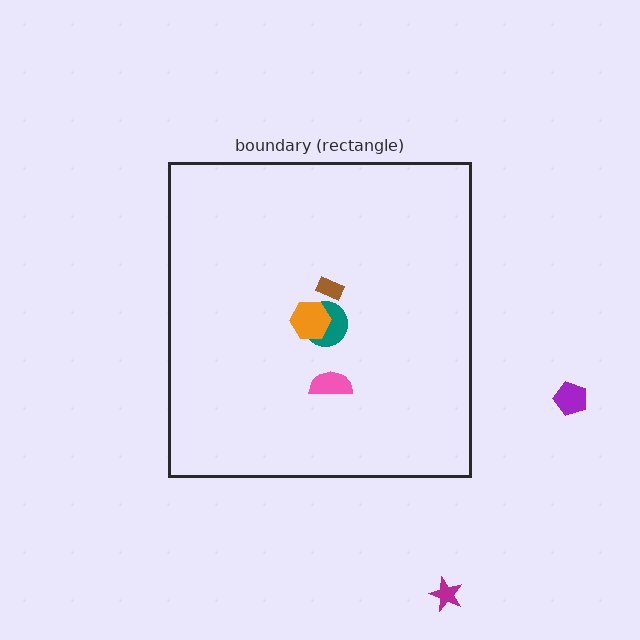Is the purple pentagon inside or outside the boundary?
Outside.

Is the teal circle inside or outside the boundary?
Inside.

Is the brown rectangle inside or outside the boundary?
Inside.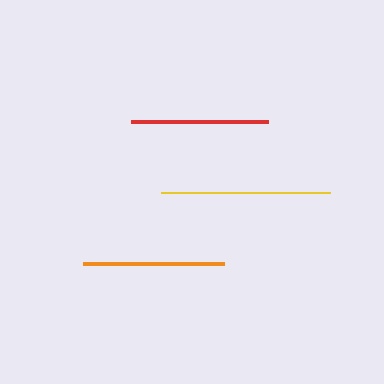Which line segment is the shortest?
The red line is the shortest at approximately 137 pixels.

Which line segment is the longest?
The yellow line is the longest at approximately 169 pixels.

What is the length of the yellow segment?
The yellow segment is approximately 169 pixels long.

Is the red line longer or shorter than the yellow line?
The yellow line is longer than the red line.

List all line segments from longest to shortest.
From longest to shortest: yellow, orange, red.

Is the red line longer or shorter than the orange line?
The orange line is longer than the red line.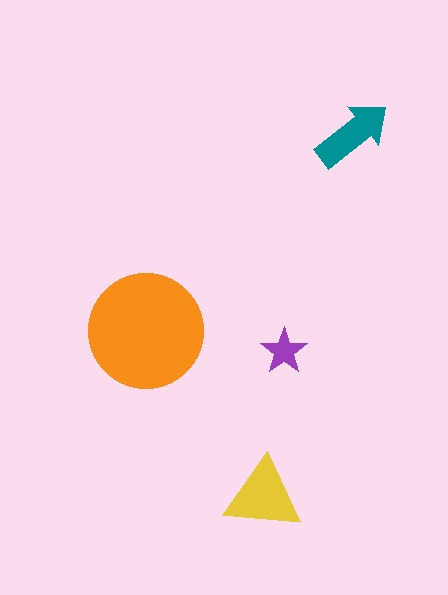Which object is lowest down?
The yellow triangle is bottommost.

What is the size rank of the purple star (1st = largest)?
4th.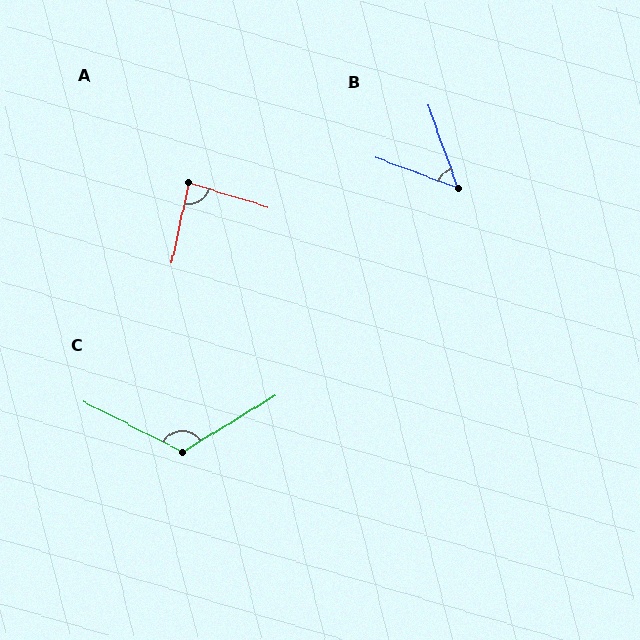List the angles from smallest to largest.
B (50°), A (85°), C (122°).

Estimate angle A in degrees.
Approximately 85 degrees.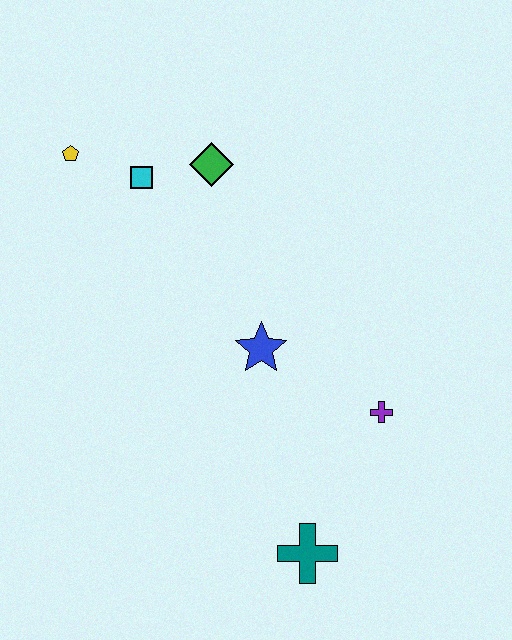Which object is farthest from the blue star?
The yellow pentagon is farthest from the blue star.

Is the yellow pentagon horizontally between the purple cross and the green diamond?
No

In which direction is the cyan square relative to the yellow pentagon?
The cyan square is to the right of the yellow pentagon.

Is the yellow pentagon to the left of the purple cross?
Yes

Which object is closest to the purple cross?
The blue star is closest to the purple cross.